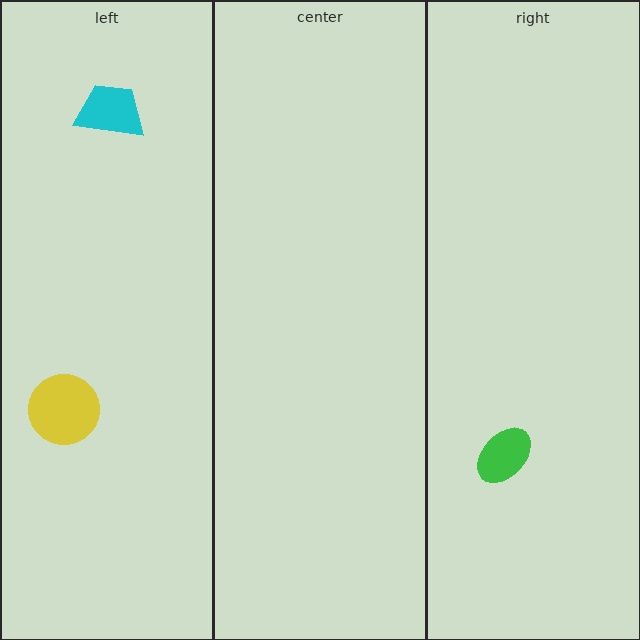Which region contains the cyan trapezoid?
The left region.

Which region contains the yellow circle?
The left region.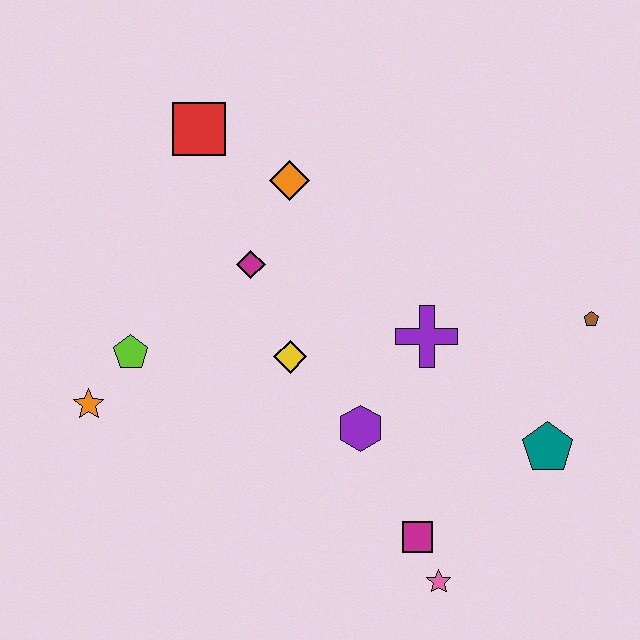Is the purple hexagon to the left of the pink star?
Yes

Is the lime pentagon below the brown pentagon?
Yes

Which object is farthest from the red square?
The pink star is farthest from the red square.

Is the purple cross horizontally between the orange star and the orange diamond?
No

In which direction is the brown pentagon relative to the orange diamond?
The brown pentagon is to the right of the orange diamond.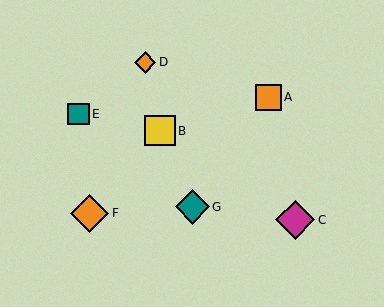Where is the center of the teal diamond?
The center of the teal diamond is at (192, 207).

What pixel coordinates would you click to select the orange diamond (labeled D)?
Click at (145, 62) to select the orange diamond D.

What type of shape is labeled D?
Shape D is an orange diamond.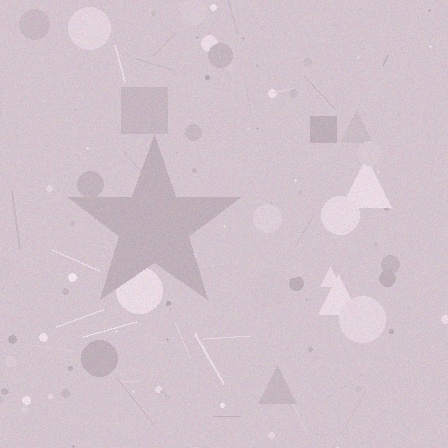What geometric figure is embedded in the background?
A star is embedded in the background.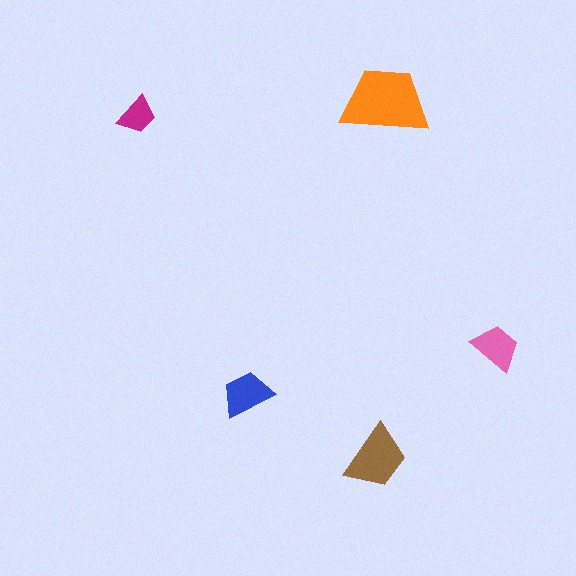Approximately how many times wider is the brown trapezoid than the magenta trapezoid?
About 1.5 times wider.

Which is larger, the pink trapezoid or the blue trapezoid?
The blue one.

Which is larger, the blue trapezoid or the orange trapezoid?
The orange one.